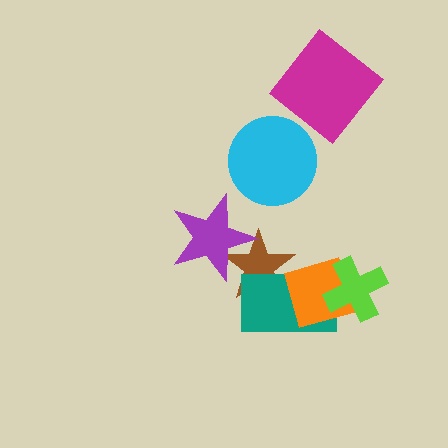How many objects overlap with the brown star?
2 objects overlap with the brown star.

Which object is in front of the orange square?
The lime cross is in front of the orange square.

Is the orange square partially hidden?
Yes, it is partially covered by another shape.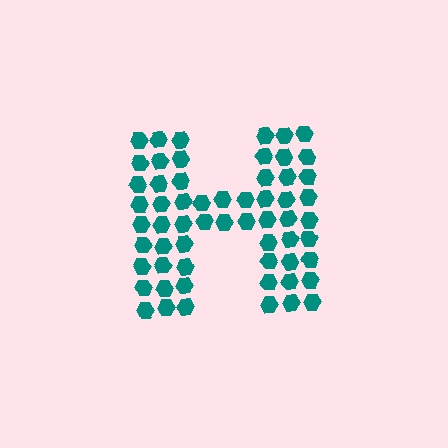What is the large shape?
The large shape is the letter H.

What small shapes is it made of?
It is made of small hexagons.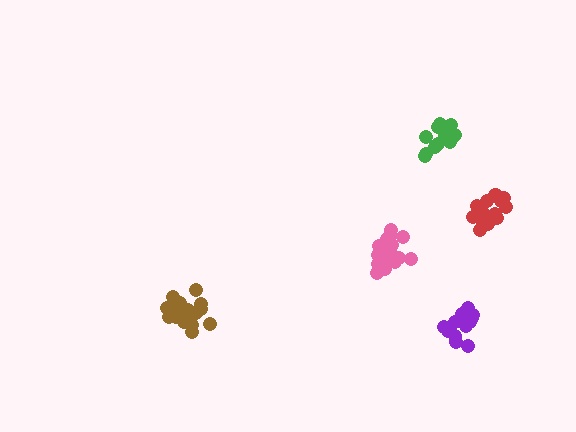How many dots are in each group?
Group 1: 16 dots, Group 2: 14 dots, Group 3: 16 dots, Group 4: 19 dots, Group 5: 16 dots (81 total).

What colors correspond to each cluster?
The clusters are colored: brown, green, purple, pink, red.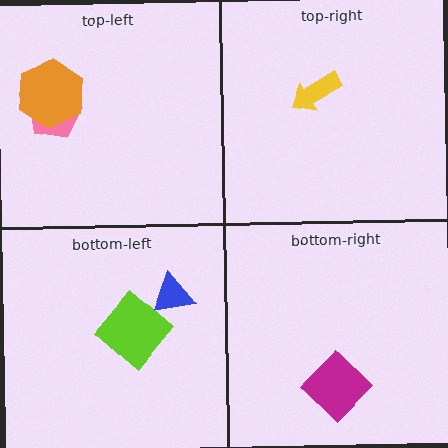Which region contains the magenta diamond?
The bottom-right region.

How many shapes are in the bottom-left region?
2.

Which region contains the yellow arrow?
The top-right region.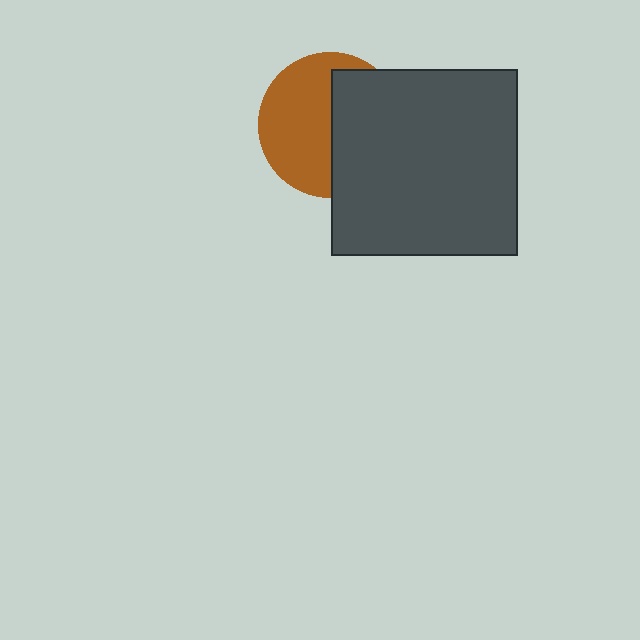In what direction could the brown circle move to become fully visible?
The brown circle could move left. That would shift it out from behind the dark gray square entirely.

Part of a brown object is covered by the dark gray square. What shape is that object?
It is a circle.